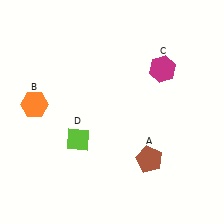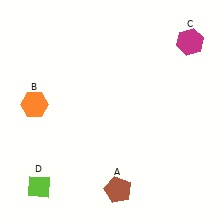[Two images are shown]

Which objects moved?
The objects that moved are: the brown pentagon (A), the magenta hexagon (C), the lime diamond (D).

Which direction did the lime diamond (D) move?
The lime diamond (D) moved down.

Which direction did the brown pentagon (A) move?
The brown pentagon (A) moved left.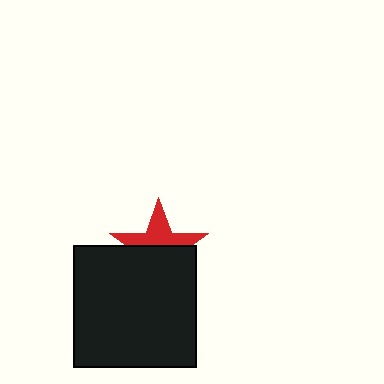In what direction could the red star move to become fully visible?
The red star could move up. That would shift it out from behind the black square entirely.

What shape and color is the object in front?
The object in front is a black square.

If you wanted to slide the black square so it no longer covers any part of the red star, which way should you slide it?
Slide it down — that is the most direct way to separate the two shapes.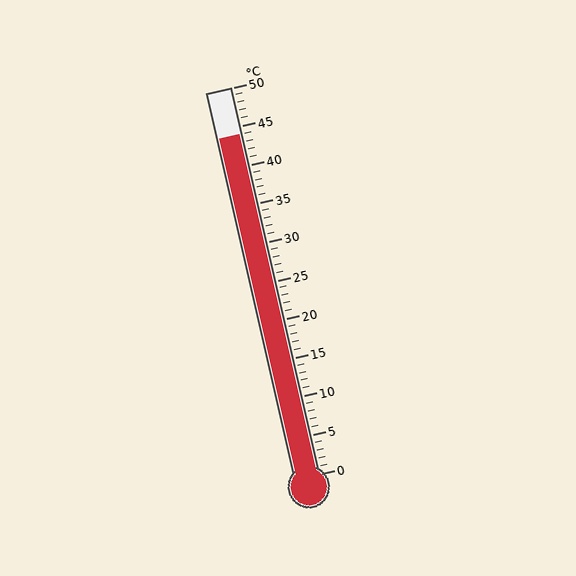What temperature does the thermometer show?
The thermometer shows approximately 44°C.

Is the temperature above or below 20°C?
The temperature is above 20°C.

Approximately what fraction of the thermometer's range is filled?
The thermometer is filled to approximately 90% of its range.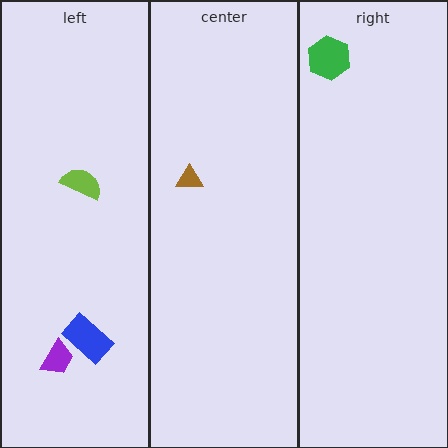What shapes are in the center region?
The brown triangle.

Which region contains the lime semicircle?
The left region.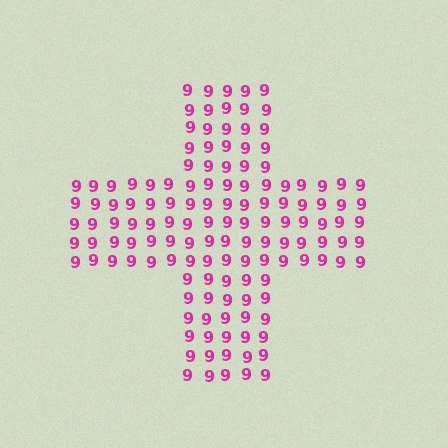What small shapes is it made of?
It is made of small digit 9's.